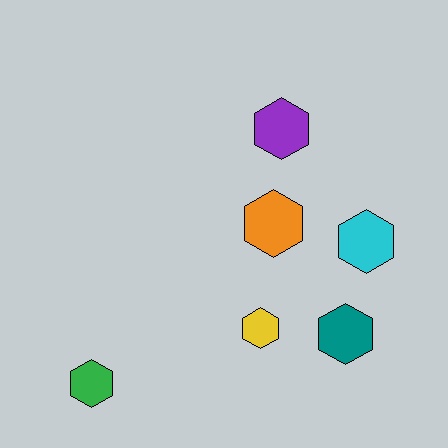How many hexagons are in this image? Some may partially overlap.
There are 6 hexagons.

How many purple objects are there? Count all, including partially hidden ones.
There is 1 purple object.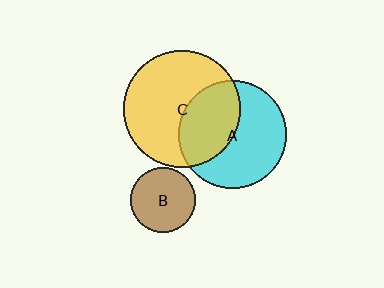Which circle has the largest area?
Circle C (yellow).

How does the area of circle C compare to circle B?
Approximately 3.2 times.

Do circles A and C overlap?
Yes.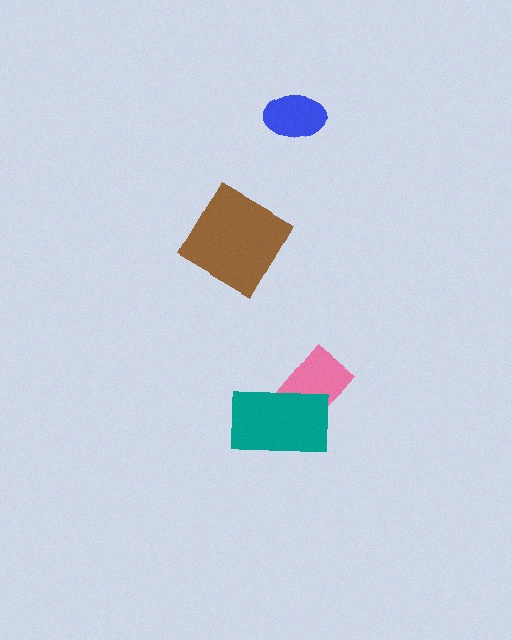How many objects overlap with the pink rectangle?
1 object overlaps with the pink rectangle.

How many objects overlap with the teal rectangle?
1 object overlaps with the teal rectangle.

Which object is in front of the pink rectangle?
The teal rectangle is in front of the pink rectangle.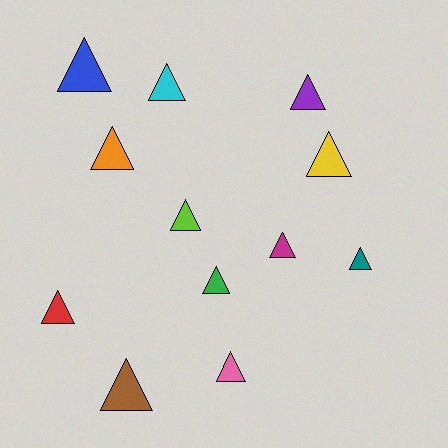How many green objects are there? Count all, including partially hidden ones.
There is 1 green object.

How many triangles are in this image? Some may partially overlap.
There are 12 triangles.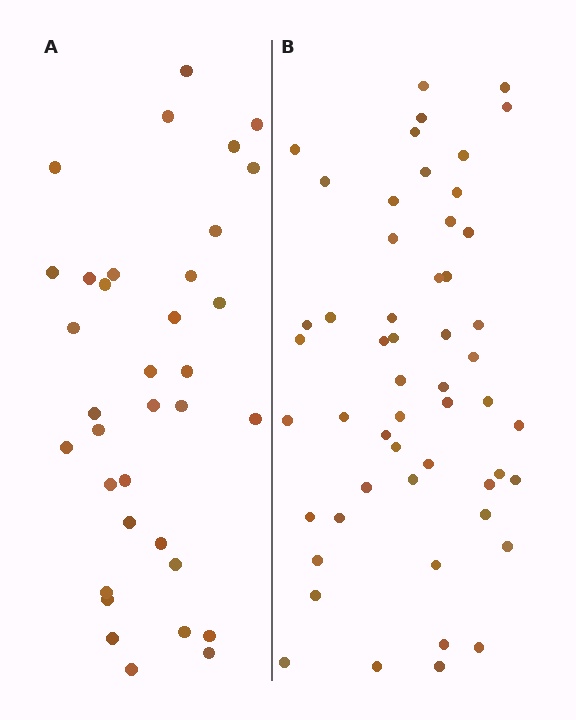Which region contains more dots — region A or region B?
Region B (the right region) has more dots.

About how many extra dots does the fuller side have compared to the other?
Region B has approximately 20 more dots than region A.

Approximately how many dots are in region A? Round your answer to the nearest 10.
About 40 dots. (The exact count is 35, which rounds to 40.)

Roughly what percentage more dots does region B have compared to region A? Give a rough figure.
About 50% more.